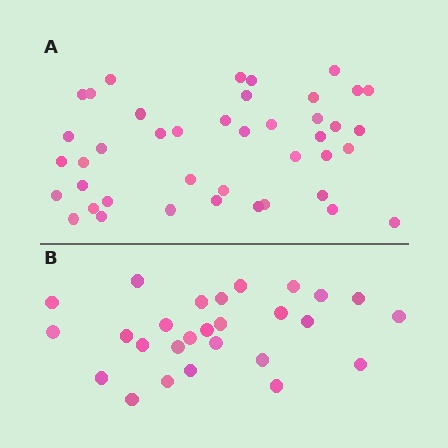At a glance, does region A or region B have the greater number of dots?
Region A (the top region) has more dots.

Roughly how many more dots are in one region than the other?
Region A has approximately 15 more dots than region B.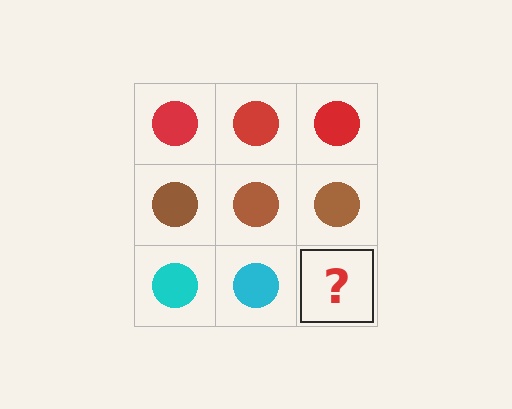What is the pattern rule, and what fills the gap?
The rule is that each row has a consistent color. The gap should be filled with a cyan circle.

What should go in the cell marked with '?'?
The missing cell should contain a cyan circle.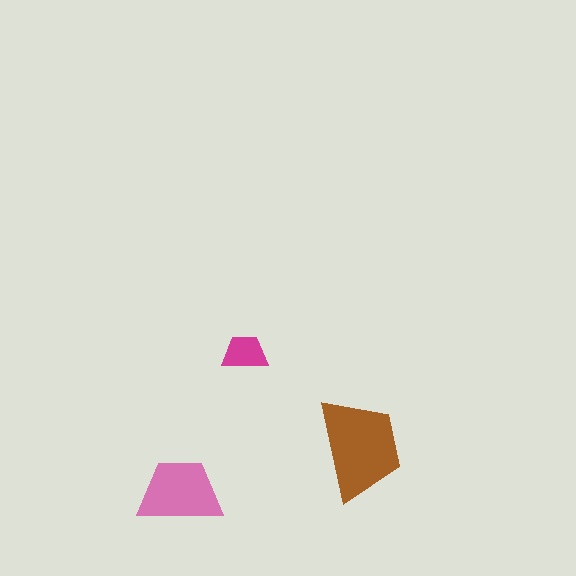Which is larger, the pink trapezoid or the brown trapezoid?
The brown one.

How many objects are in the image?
There are 3 objects in the image.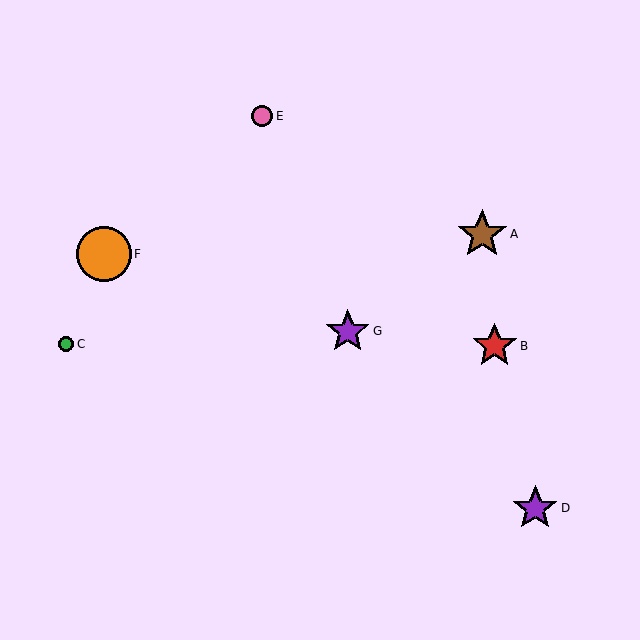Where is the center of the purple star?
The center of the purple star is at (535, 508).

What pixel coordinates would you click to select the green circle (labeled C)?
Click at (66, 344) to select the green circle C.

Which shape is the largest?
The orange circle (labeled F) is the largest.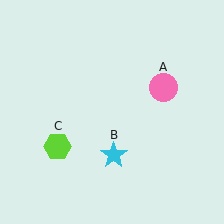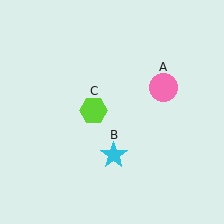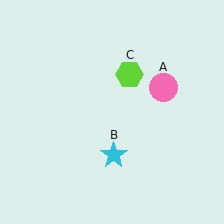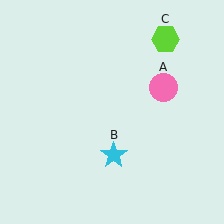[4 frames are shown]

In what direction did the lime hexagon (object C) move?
The lime hexagon (object C) moved up and to the right.